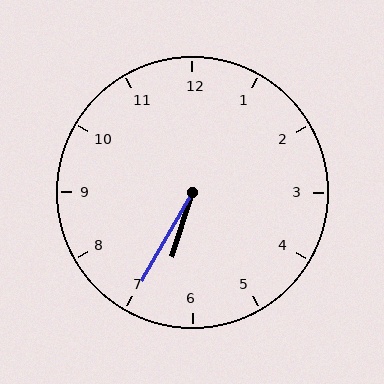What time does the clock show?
6:35.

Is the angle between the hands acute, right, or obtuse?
It is acute.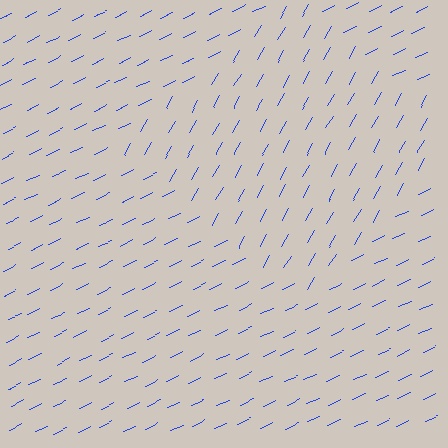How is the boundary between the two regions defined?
The boundary is defined purely by a change in line orientation (approximately 35 degrees difference). All lines are the same color and thickness.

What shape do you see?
I see a diamond.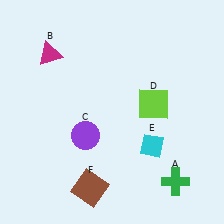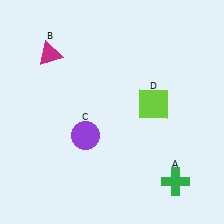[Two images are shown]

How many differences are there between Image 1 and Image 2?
There are 2 differences between the two images.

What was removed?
The cyan diamond (E), the brown square (F) were removed in Image 2.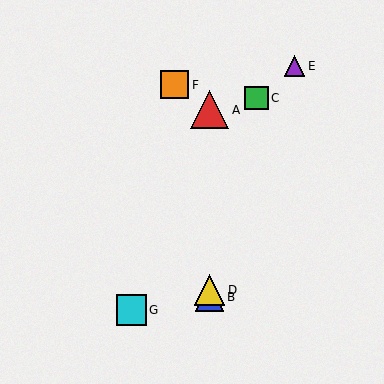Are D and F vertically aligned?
No, D is at x≈210 and F is at x≈175.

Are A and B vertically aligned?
Yes, both are at x≈210.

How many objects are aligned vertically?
3 objects (A, B, D) are aligned vertically.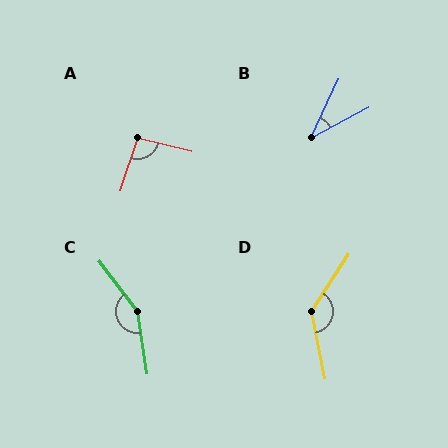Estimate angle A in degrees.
Approximately 93 degrees.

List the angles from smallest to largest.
B (37°), A (93°), D (136°), C (151°).